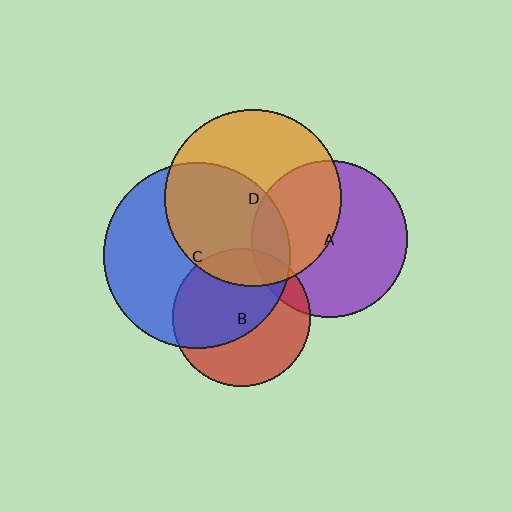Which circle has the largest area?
Circle C (blue).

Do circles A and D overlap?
Yes.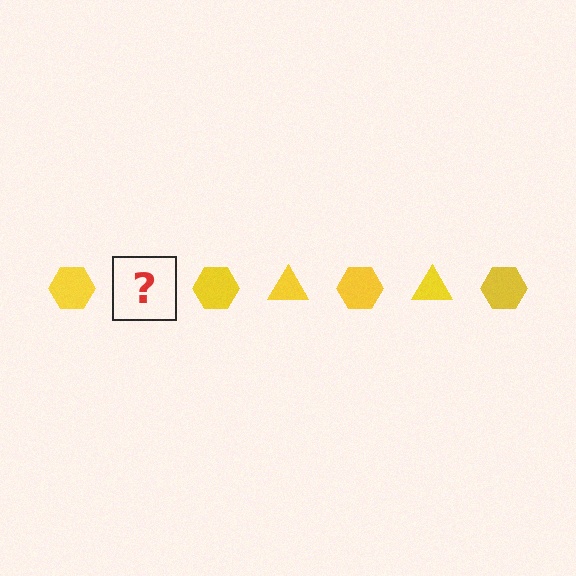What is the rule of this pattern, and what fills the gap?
The rule is that the pattern cycles through hexagon, triangle shapes in yellow. The gap should be filled with a yellow triangle.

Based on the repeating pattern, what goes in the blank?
The blank should be a yellow triangle.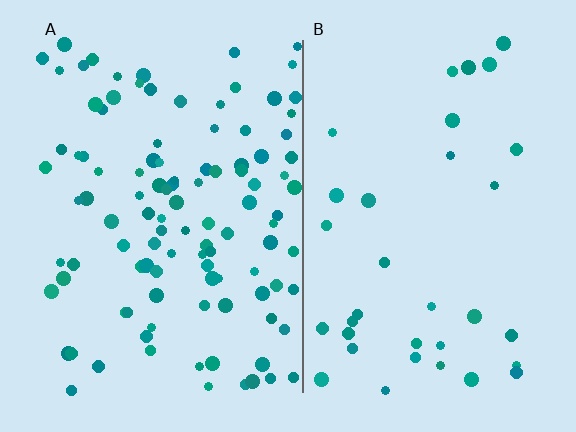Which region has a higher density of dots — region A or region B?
A (the left).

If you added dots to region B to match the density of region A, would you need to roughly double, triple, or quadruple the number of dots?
Approximately triple.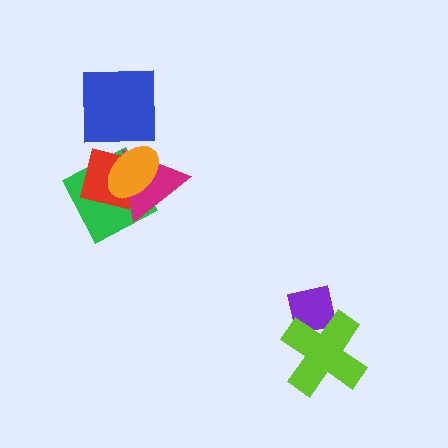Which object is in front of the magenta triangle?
The orange ellipse is in front of the magenta triangle.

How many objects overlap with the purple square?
1 object overlaps with the purple square.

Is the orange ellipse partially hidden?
No, no other shape covers it.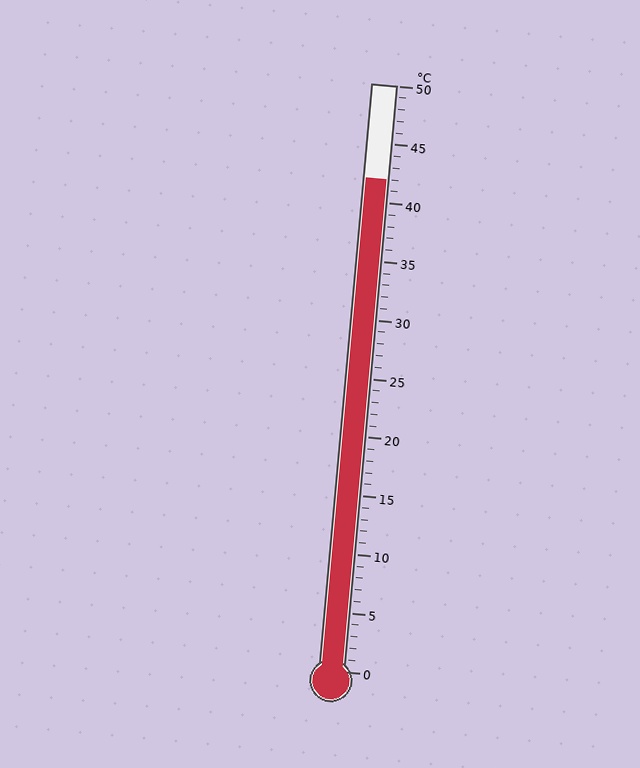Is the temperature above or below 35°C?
The temperature is above 35°C.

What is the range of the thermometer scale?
The thermometer scale ranges from 0°C to 50°C.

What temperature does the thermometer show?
The thermometer shows approximately 42°C.